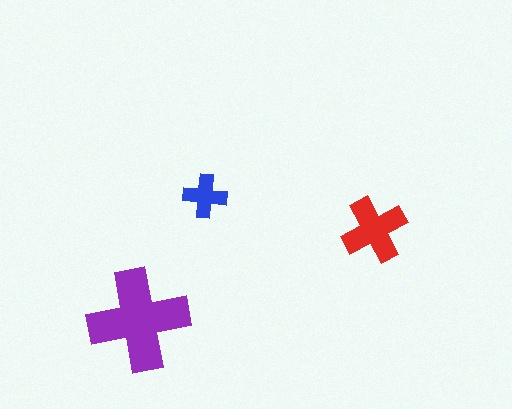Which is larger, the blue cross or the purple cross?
The purple one.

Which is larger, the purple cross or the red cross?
The purple one.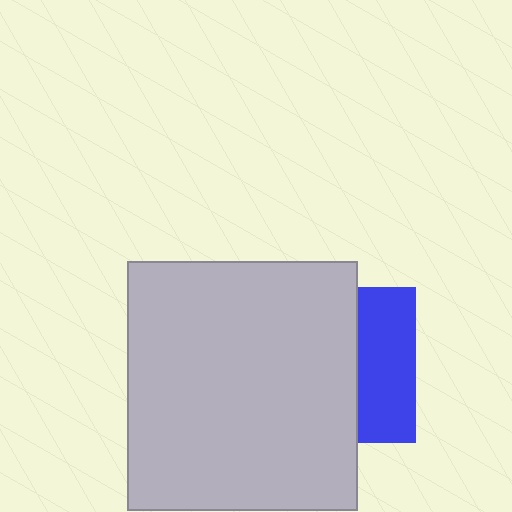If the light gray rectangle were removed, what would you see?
You would see the complete blue square.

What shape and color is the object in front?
The object in front is a light gray rectangle.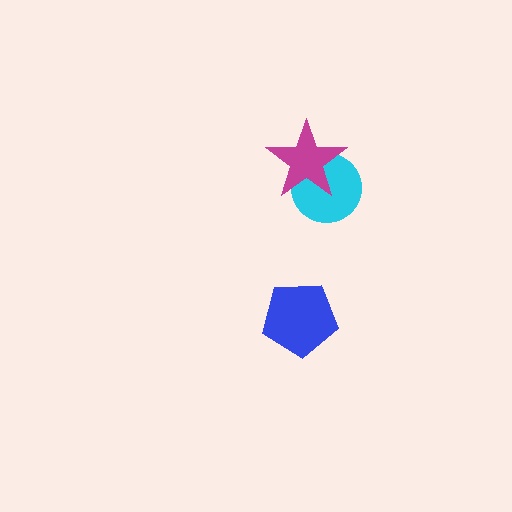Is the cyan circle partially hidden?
Yes, it is partially covered by another shape.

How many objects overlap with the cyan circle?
1 object overlaps with the cyan circle.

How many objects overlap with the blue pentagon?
0 objects overlap with the blue pentagon.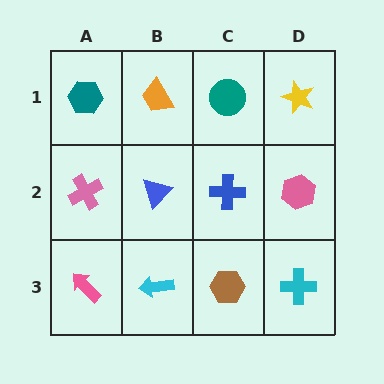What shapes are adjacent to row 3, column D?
A pink hexagon (row 2, column D), a brown hexagon (row 3, column C).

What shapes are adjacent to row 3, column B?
A blue triangle (row 2, column B), a pink arrow (row 3, column A), a brown hexagon (row 3, column C).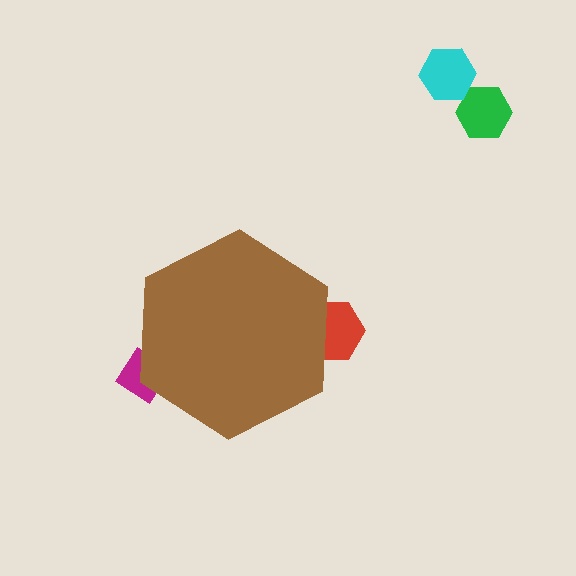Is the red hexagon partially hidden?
Yes, the red hexagon is partially hidden behind the brown hexagon.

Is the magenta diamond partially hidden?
Yes, the magenta diamond is partially hidden behind the brown hexagon.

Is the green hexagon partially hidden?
No, the green hexagon is fully visible.